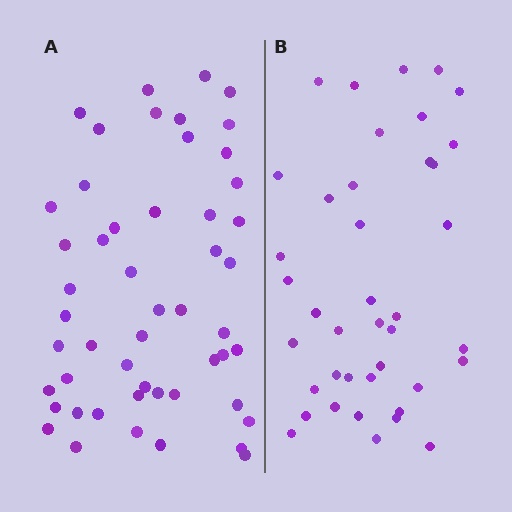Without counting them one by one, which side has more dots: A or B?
Region A (the left region) has more dots.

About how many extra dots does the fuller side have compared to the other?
Region A has roughly 12 or so more dots than region B.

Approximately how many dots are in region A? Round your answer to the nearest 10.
About 50 dots. (The exact count is 51, which rounds to 50.)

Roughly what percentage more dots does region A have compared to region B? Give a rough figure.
About 30% more.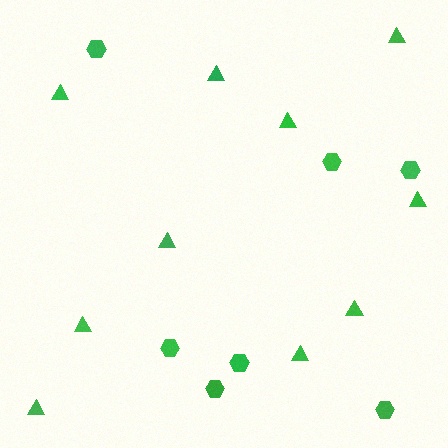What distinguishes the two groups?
There are 2 groups: one group of triangles (10) and one group of hexagons (7).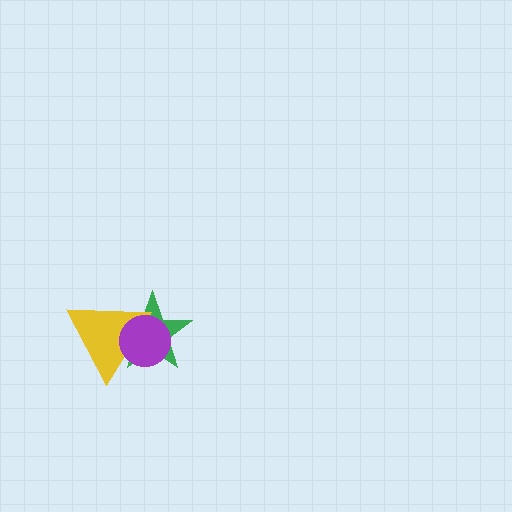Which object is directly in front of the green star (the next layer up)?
The yellow triangle is directly in front of the green star.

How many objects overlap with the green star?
2 objects overlap with the green star.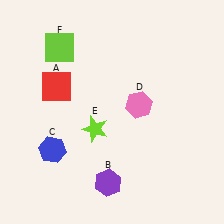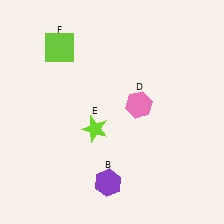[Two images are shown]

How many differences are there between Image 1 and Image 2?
There are 2 differences between the two images.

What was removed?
The blue hexagon (C), the red square (A) were removed in Image 2.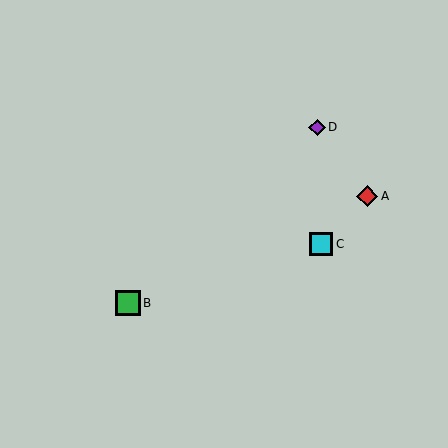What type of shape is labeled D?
Shape D is a purple diamond.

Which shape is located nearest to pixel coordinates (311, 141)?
The purple diamond (labeled D) at (317, 127) is nearest to that location.